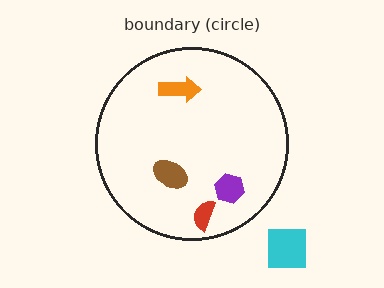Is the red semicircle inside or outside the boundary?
Inside.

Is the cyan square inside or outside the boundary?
Outside.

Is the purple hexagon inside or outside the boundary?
Inside.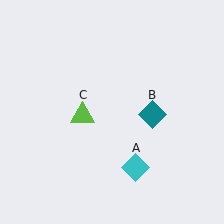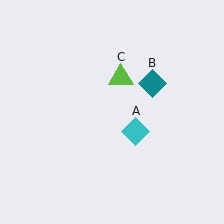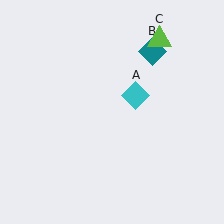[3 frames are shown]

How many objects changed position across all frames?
3 objects changed position: cyan diamond (object A), teal diamond (object B), lime triangle (object C).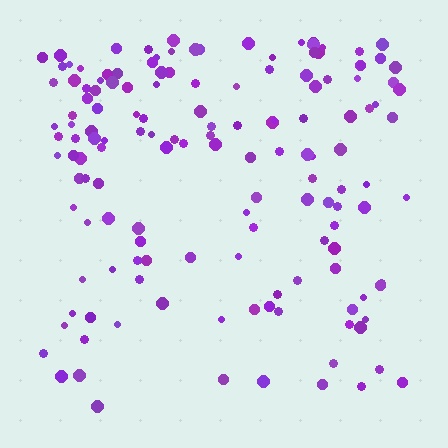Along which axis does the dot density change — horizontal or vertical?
Vertical.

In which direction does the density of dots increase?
From bottom to top, with the top side densest.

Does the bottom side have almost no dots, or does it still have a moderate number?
Still a moderate number, just noticeably fewer than the top.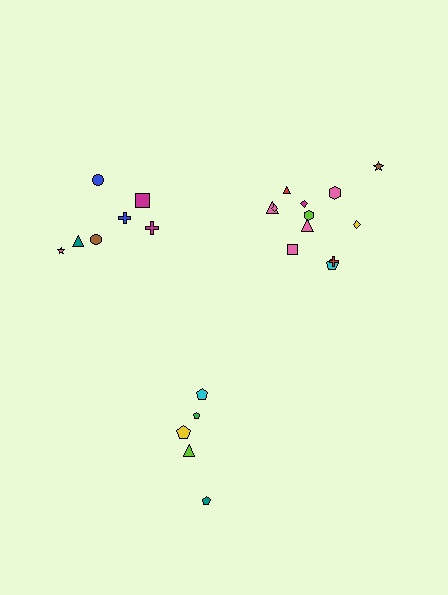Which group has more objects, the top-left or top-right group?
The top-right group.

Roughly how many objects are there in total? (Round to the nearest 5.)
Roughly 25 objects in total.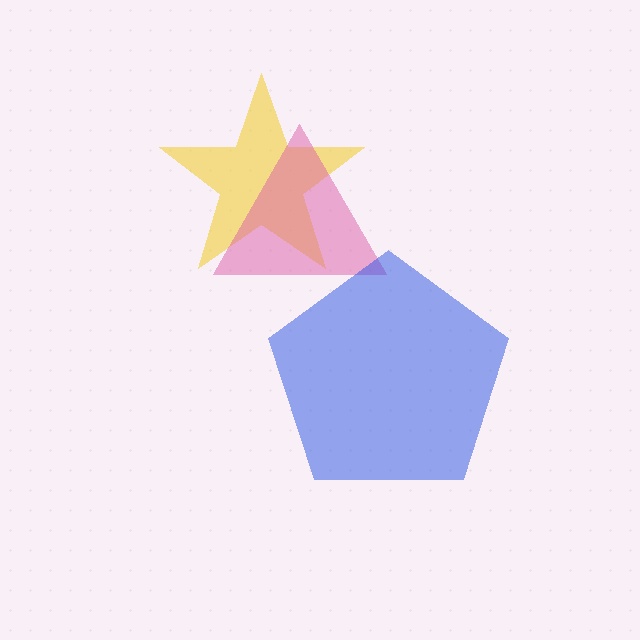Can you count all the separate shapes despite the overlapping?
Yes, there are 3 separate shapes.